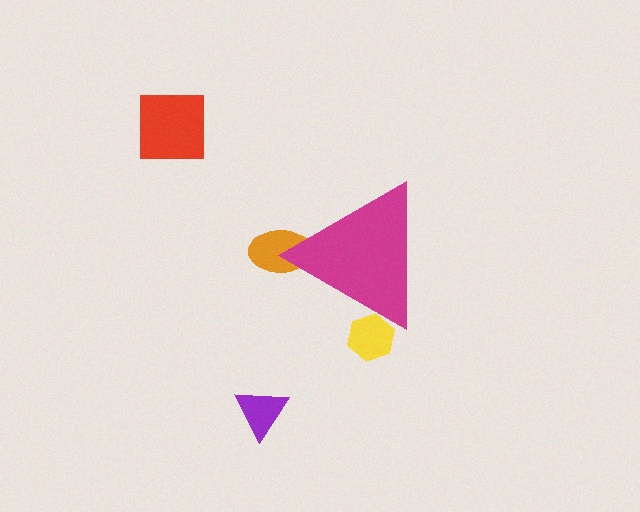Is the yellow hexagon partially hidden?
Yes, the yellow hexagon is partially hidden behind the magenta triangle.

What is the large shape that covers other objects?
A magenta triangle.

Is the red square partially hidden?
No, the red square is fully visible.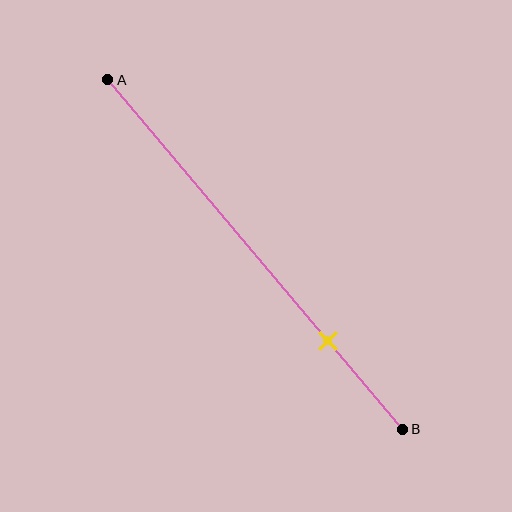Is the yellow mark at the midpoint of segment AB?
No, the mark is at about 75% from A, not at the 50% midpoint.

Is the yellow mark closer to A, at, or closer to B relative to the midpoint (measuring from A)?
The yellow mark is closer to point B than the midpoint of segment AB.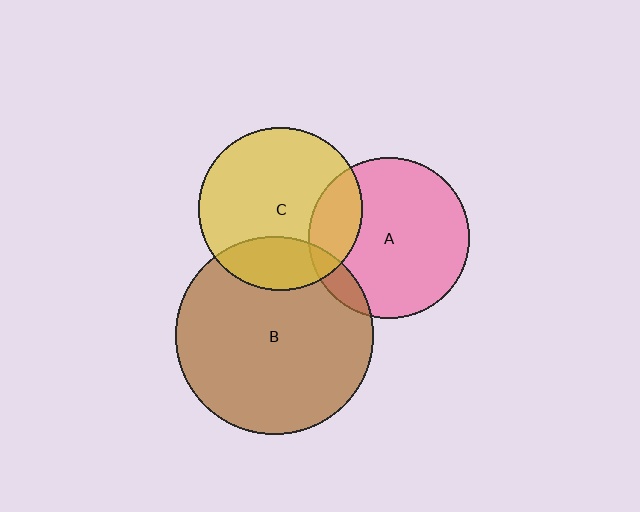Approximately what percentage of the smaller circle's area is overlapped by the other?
Approximately 10%.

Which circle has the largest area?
Circle B (brown).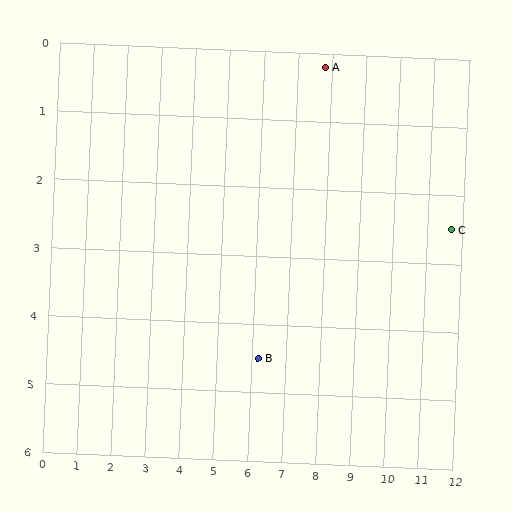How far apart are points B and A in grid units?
Points B and A are about 4.6 grid units apart.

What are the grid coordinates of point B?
Point B is at approximately (6.2, 4.5).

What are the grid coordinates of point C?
Point C is at approximately (11.7, 2.5).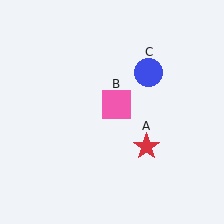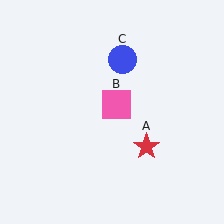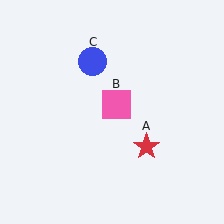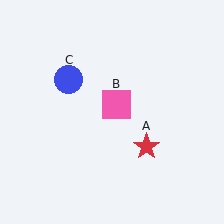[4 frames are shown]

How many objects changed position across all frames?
1 object changed position: blue circle (object C).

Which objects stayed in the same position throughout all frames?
Red star (object A) and pink square (object B) remained stationary.